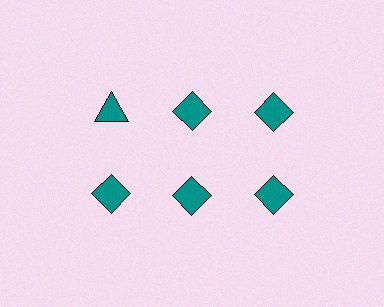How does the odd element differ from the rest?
It has a different shape: triangle instead of diamond.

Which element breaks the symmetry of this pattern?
The teal triangle in the top row, leftmost column breaks the symmetry. All other shapes are teal diamonds.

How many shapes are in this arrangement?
There are 6 shapes arranged in a grid pattern.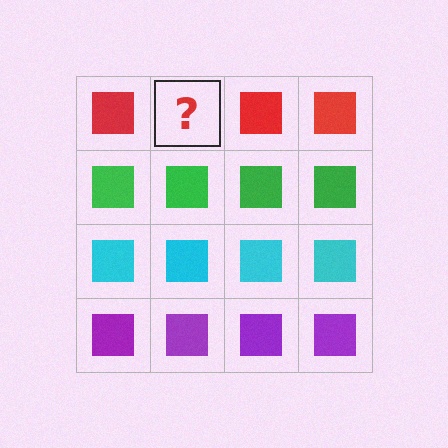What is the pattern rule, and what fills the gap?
The rule is that each row has a consistent color. The gap should be filled with a red square.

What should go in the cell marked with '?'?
The missing cell should contain a red square.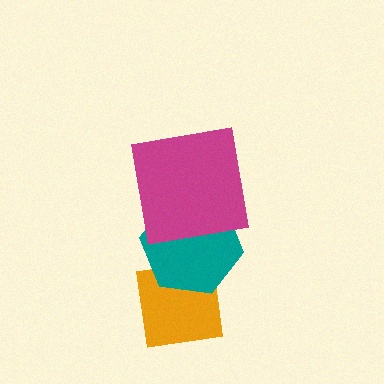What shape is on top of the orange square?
The teal hexagon is on top of the orange square.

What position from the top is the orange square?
The orange square is 3rd from the top.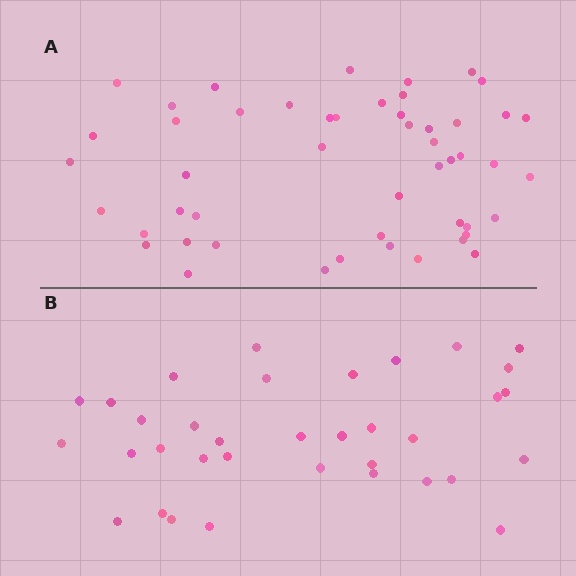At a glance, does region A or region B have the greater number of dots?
Region A (the top region) has more dots.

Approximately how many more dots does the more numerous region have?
Region A has approximately 15 more dots than region B.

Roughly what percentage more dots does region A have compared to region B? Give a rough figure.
About 45% more.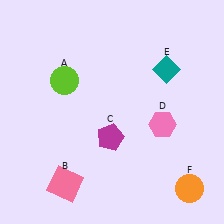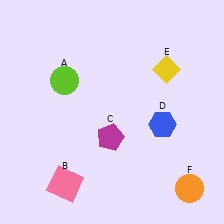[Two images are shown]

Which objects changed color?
D changed from pink to blue. E changed from teal to yellow.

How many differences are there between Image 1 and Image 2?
There are 2 differences between the two images.